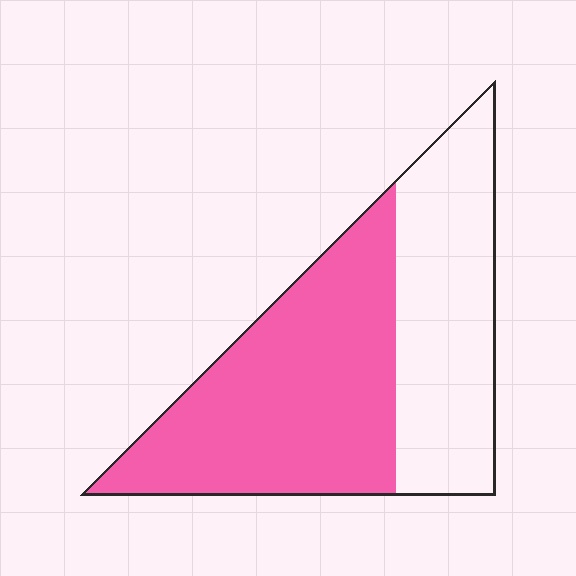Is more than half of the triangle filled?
Yes.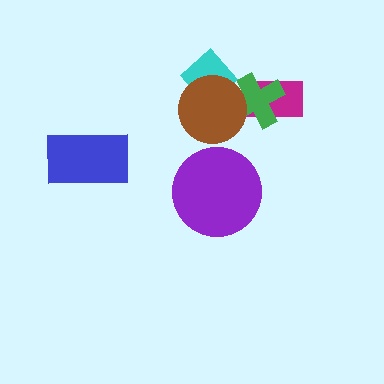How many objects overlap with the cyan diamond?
1 object overlaps with the cyan diamond.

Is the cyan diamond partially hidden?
Yes, it is partially covered by another shape.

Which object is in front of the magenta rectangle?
The green cross is in front of the magenta rectangle.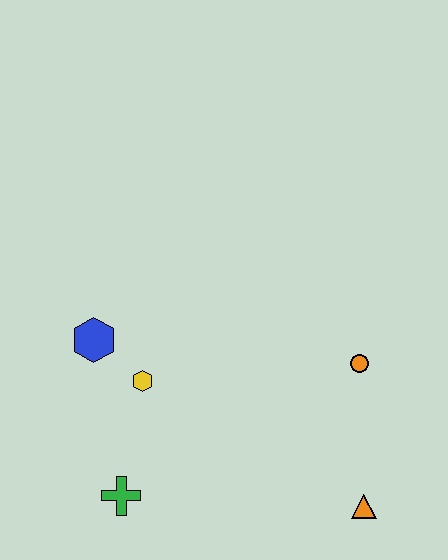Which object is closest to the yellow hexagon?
The blue hexagon is closest to the yellow hexagon.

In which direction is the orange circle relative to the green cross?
The orange circle is to the right of the green cross.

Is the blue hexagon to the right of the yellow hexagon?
No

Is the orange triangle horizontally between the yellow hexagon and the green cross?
No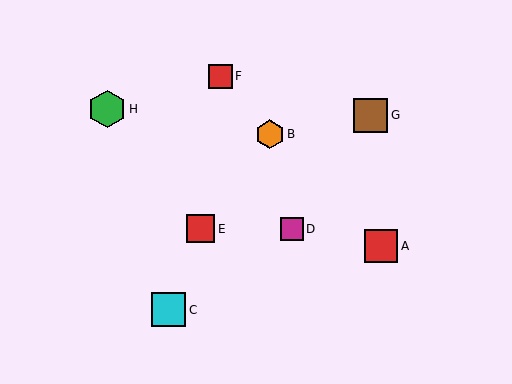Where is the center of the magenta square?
The center of the magenta square is at (292, 229).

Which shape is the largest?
The green hexagon (labeled H) is the largest.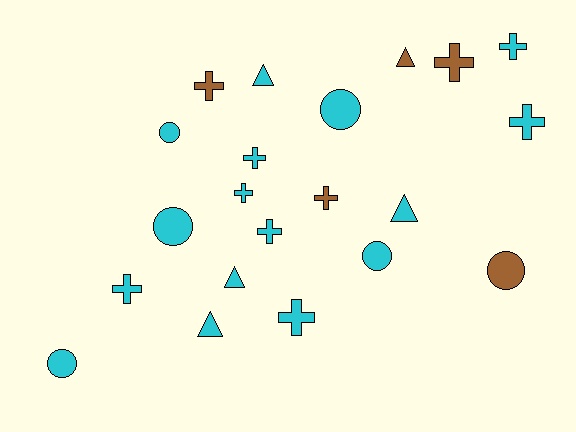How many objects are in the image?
There are 21 objects.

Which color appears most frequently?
Cyan, with 16 objects.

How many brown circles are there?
There is 1 brown circle.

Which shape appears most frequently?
Cross, with 10 objects.